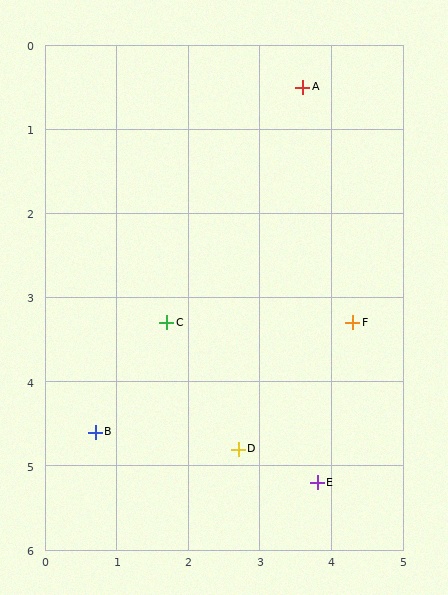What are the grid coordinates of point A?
Point A is at approximately (3.6, 0.5).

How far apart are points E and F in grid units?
Points E and F are about 2.0 grid units apart.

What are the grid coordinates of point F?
Point F is at approximately (4.3, 3.3).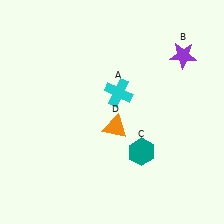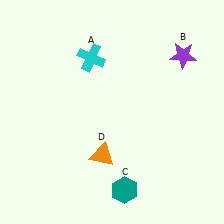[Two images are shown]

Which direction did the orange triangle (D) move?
The orange triangle (D) moved down.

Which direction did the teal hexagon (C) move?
The teal hexagon (C) moved down.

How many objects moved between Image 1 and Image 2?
3 objects moved between the two images.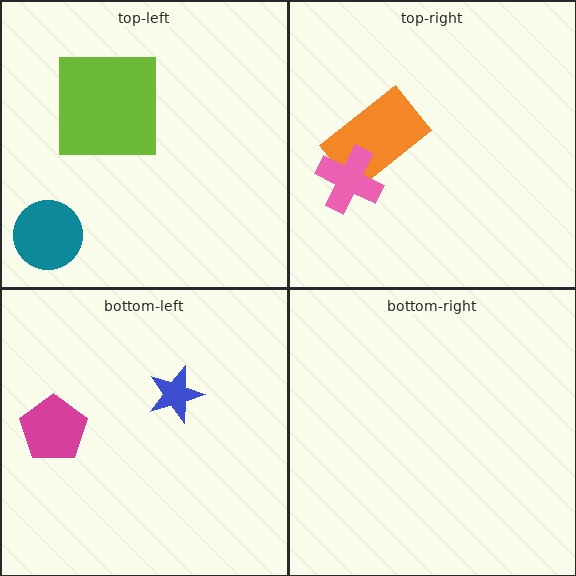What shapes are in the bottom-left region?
The magenta pentagon, the blue star.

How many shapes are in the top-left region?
2.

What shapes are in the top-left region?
The lime square, the teal circle.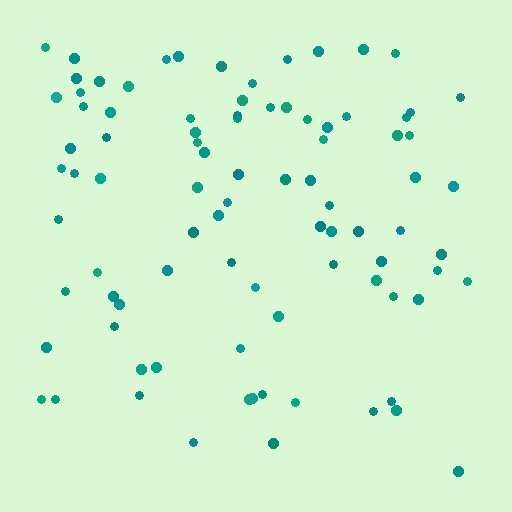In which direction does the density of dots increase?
From bottom to top, with the top side densest.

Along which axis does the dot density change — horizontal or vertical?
Vertical.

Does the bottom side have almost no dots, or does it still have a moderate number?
Still a moderate number, just noticeably fewer than the top.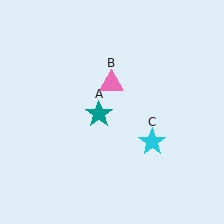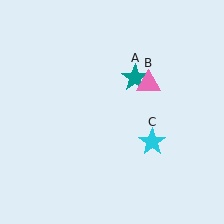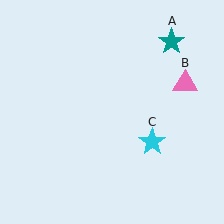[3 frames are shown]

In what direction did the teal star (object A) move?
The teal star (object A) moved up and to the right.